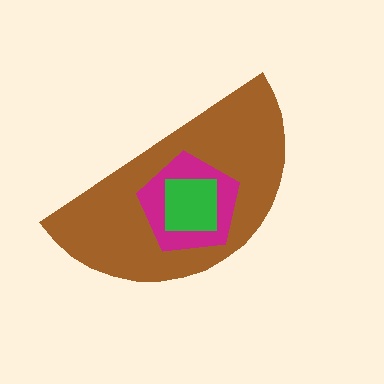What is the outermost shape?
The brown semicircle.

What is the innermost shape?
The green square.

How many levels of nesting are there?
3.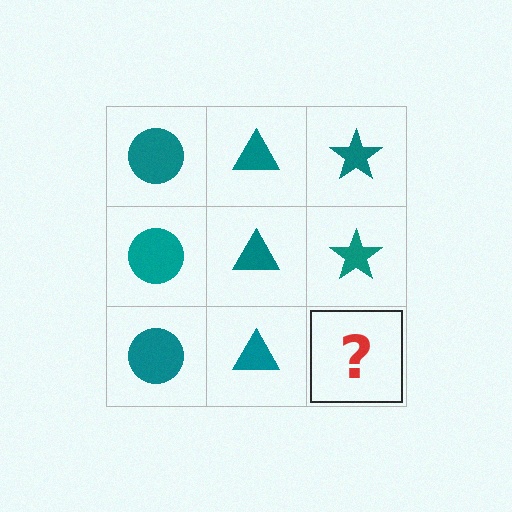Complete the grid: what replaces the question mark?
The question mark should be replaced with a teal star.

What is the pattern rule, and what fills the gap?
The rule is that each column has a consistent shape. The gap should be filled with a teal star.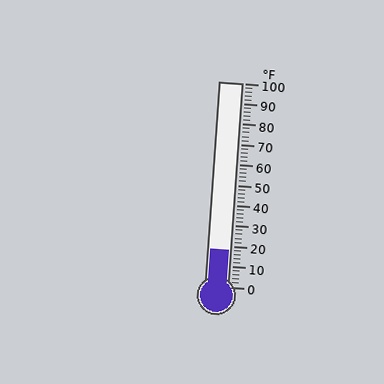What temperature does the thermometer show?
The thermometer shows approximately 18°F.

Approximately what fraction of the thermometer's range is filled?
The thermometer is filled to approximately 20% of its range.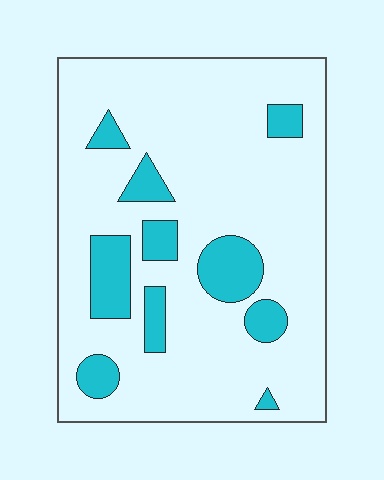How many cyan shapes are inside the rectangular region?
10.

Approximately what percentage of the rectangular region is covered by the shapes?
Approximately 15%.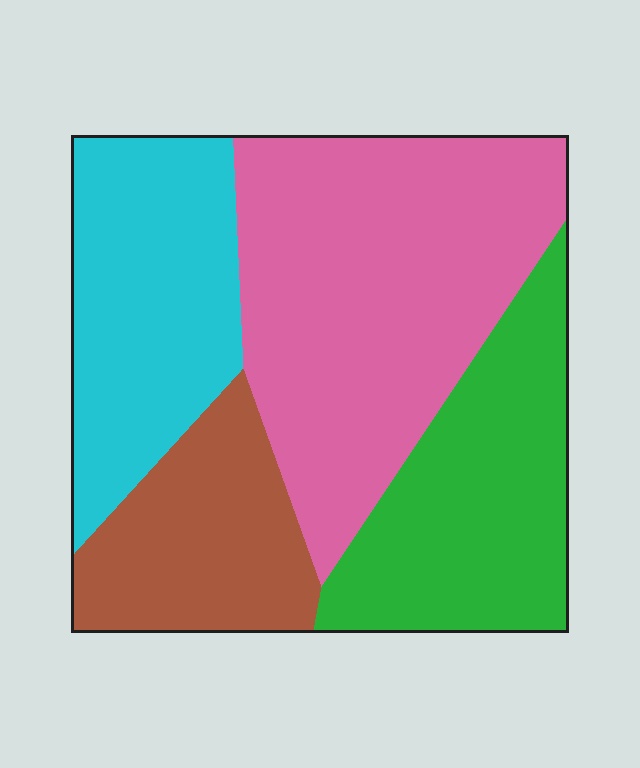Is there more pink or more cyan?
Pink.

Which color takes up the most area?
Pink, at roughly 40%.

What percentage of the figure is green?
Green takes up about one quarter (1/4) of the figure.